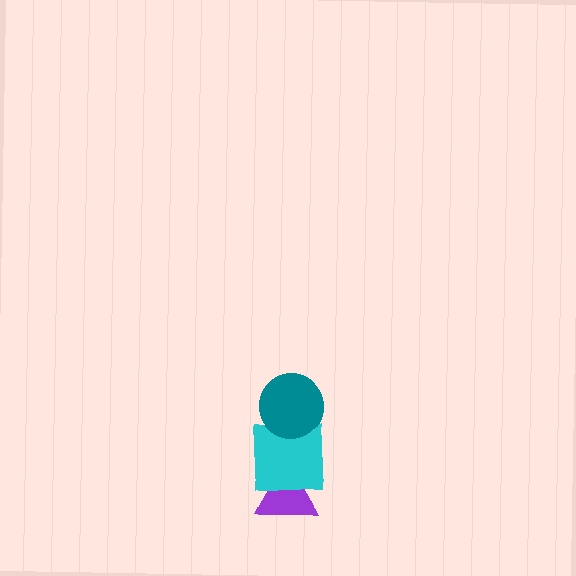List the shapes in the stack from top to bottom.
From top to bottom: the teal circle, the cyan square, the purple triangle.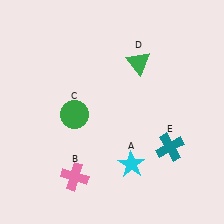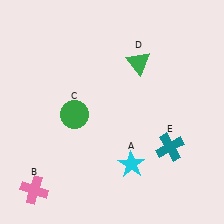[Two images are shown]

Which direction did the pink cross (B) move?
The pink cross (B) moved left.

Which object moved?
The pink cross (B) moved left.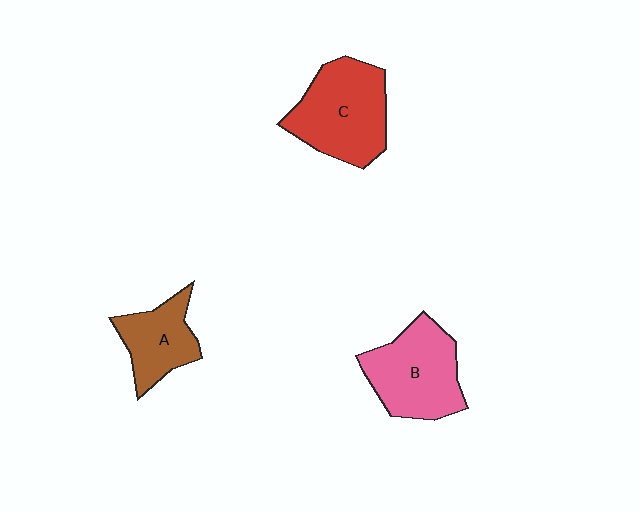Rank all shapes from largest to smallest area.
From largest to smallest: C (red), B (pink), A (brown).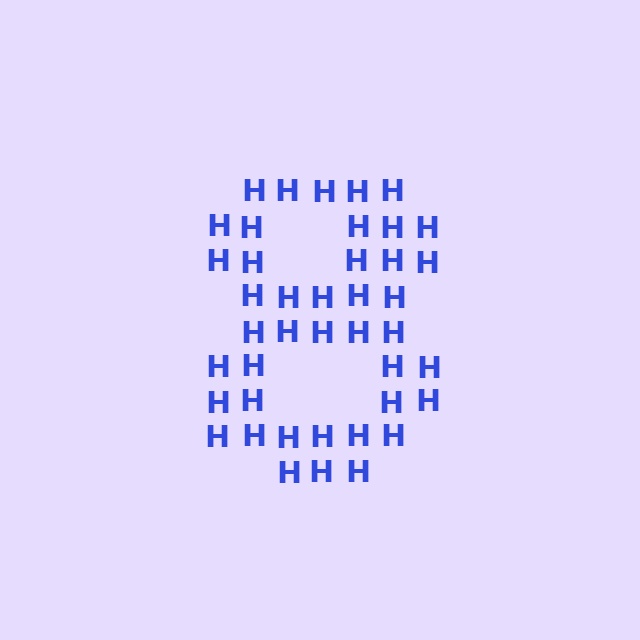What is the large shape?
The large shape is the digit 8.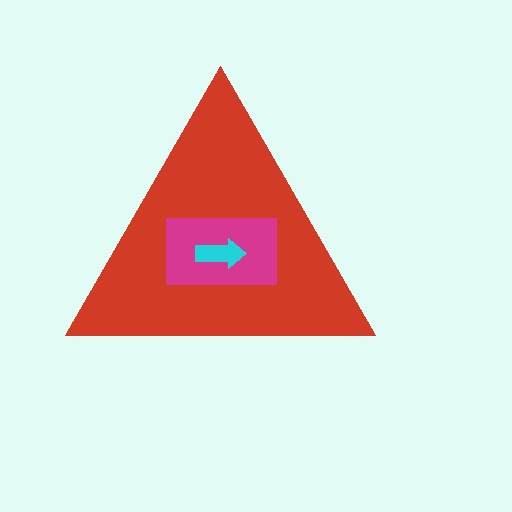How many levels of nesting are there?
3.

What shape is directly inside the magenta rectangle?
The cyan arrow.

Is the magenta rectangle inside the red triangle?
Yes.